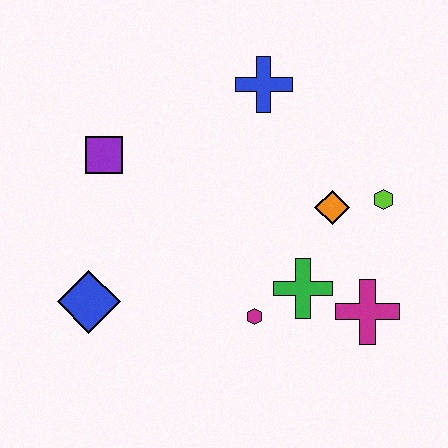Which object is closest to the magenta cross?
The green cross is closest to the magenta cross.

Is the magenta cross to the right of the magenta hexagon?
Yes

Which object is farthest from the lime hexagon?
The blue diamond is farthest from the lime hexagon.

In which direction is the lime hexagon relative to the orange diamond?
The lime hexagon is to the right of the orange diamond.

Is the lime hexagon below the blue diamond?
No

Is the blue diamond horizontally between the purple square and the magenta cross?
No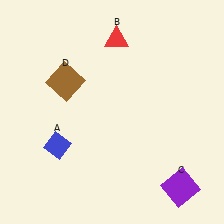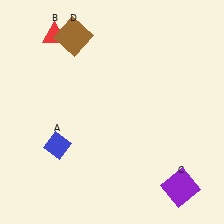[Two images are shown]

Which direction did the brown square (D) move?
The brown square (D) moved up.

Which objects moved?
The objects that moved are: the red triangle (B), the brown square (D).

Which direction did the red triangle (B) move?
The red triangle (B) moved left.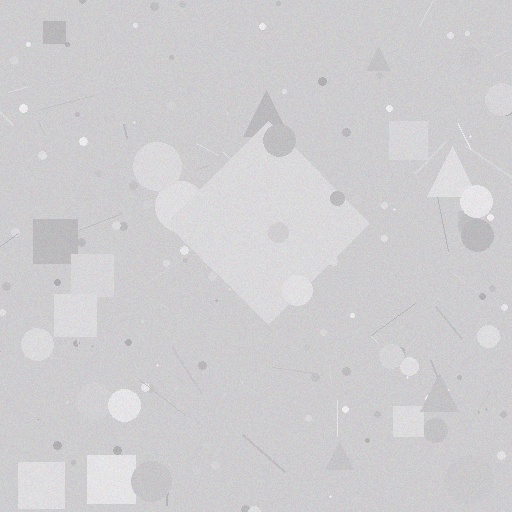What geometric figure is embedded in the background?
A diamond is embedded in the background.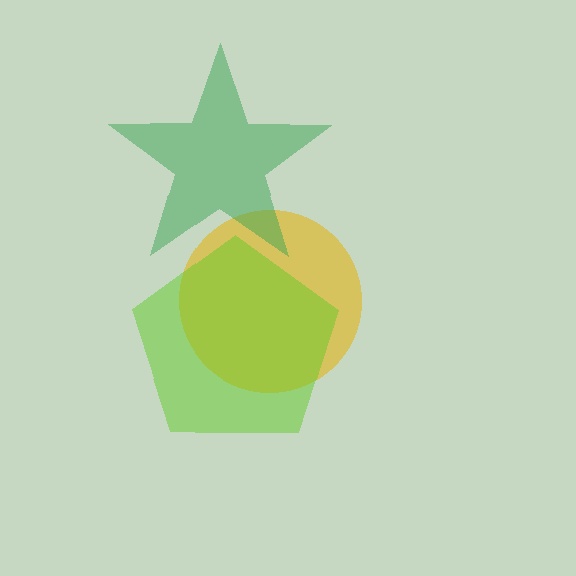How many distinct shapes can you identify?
There are 3 distinct shapes: a yellow circle, a green star, a lime pentagon.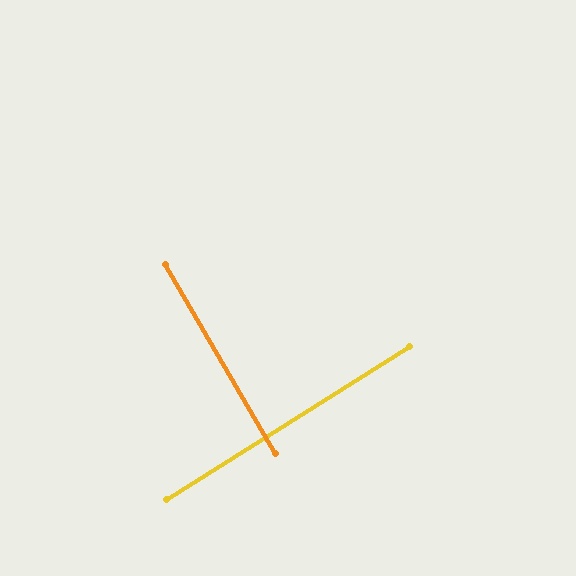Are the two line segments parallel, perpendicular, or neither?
Perpendicular — they meet at approximately 88°.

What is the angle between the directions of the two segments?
Approximately 88 degrees.